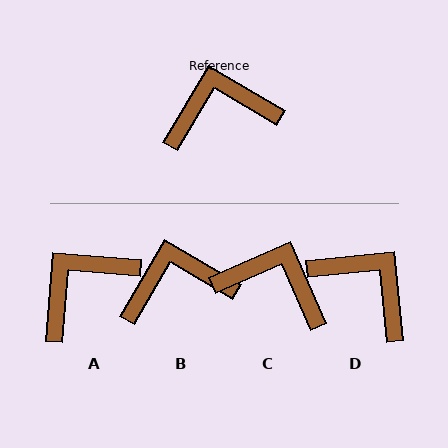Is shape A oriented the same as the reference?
No, it is off by about 26 degrees.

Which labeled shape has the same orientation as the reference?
B.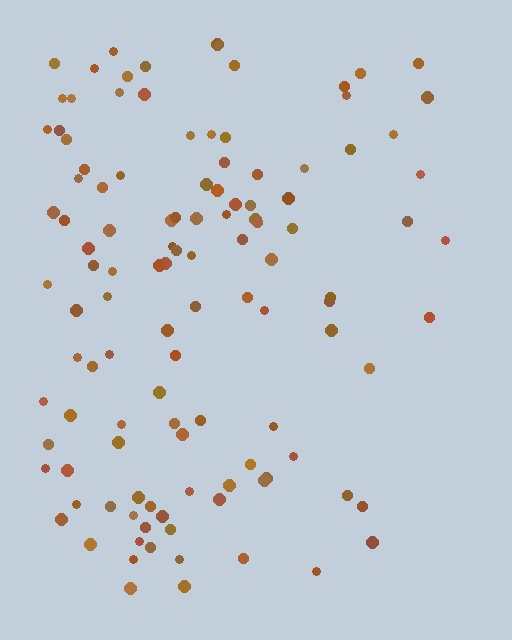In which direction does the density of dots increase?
From right to left, with the left side densest.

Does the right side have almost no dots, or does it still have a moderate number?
Still a moderate number, just noticeably fewer than the left.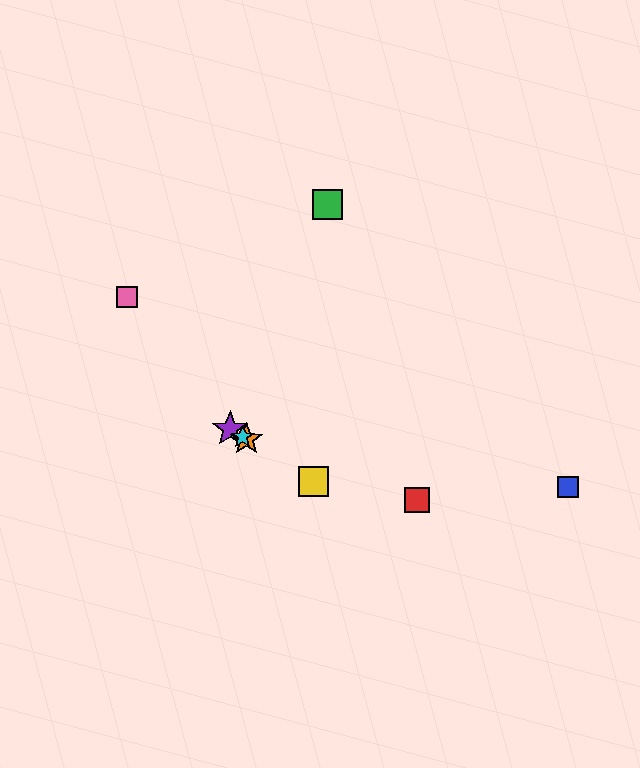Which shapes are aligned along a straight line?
The yellow square, the purple star, the orange star, the cyan star are aligned along a straight line.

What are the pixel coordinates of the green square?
The green square is at (328, 204).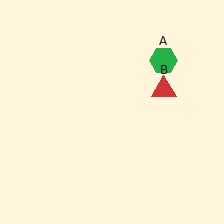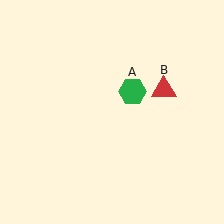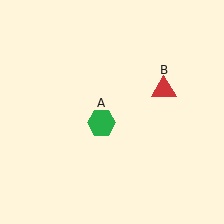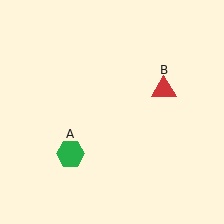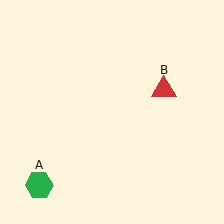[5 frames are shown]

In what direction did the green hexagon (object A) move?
The green hexagon (object A) moved down and to the left.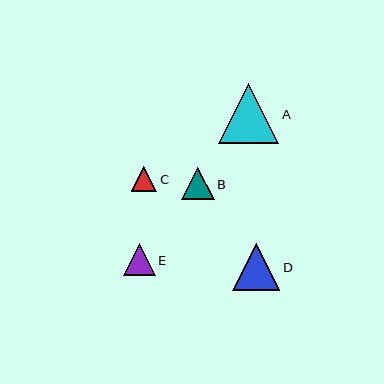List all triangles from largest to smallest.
From largest to smallest: A, D, B, E, C.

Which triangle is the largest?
Triangle A is the largest with a size of approximately 60 pixels.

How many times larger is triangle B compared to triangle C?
Triangle B is approximately 1.3 times the size of triangle C.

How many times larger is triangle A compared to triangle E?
Triangle A is approximately 1.9 times the size of triangle E.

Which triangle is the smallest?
Triangle C is the smallest with a size of approximately 25 pixels.